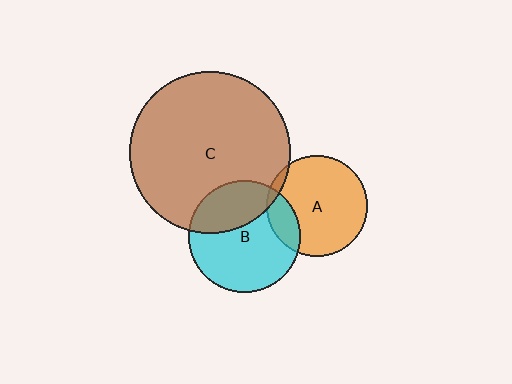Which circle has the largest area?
Circle C (brown).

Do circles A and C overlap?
Yes.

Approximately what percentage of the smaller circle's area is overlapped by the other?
Approximately 5%.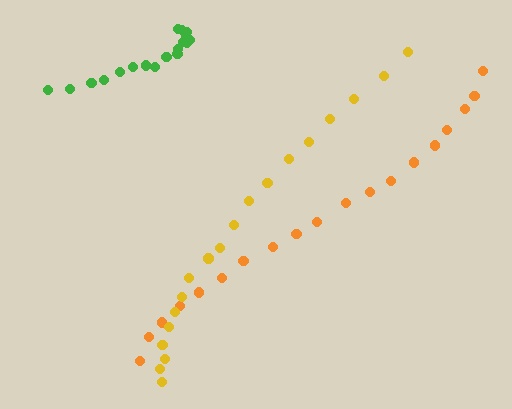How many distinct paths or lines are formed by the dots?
There are 3 distinct paths.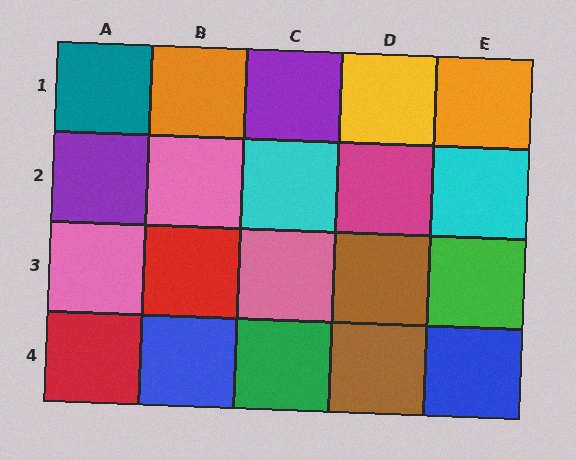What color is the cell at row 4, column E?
Blue.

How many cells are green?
2 cells are green.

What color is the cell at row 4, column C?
Green.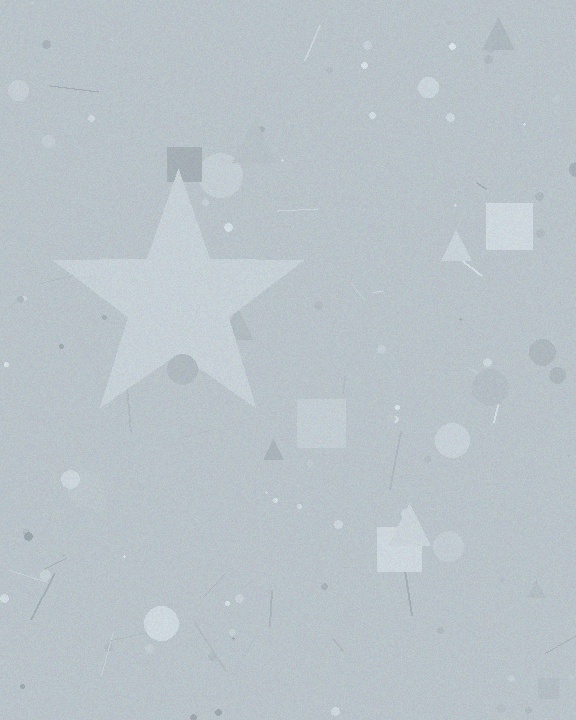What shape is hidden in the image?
A star is hidden in the image.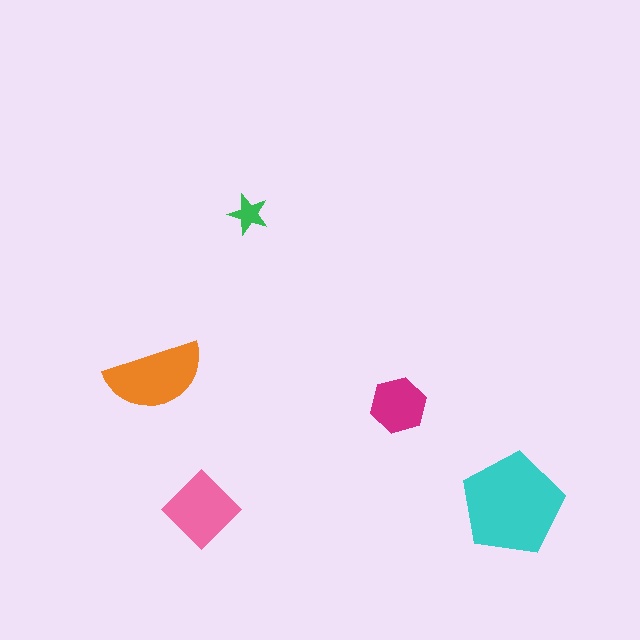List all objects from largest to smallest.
The cyan pentagon, the orange semicircle, the pink diamond, the magenta hexagon, the green star.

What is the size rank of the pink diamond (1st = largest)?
3rd.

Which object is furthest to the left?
The orange semicircle is leftmost.